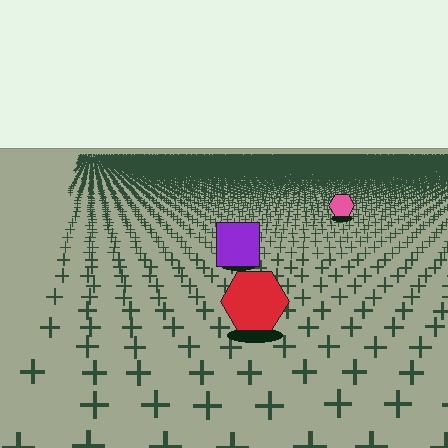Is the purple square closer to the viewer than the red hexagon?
No. The red hexagon is closer — you can tell from the texture gradient: the ground texture is coarser near it.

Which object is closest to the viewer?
The red hexagon is closest. The texture marks near it are larger and more spread out.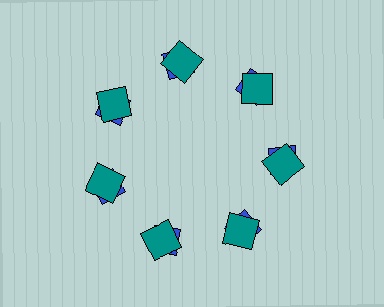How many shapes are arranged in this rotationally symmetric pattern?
There are 14 shapes, arranged in 7 groups of 2.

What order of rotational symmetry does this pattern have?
This pattern has 7-fold rotational symmetry.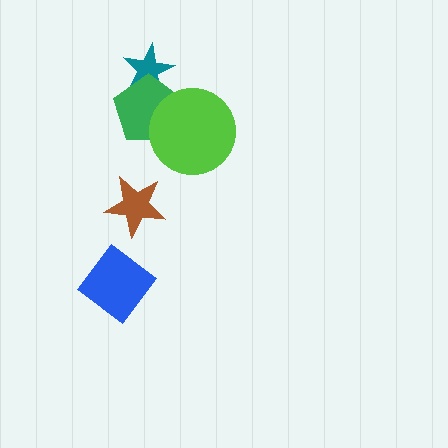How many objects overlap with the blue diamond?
0 objects overlap with the blue diamond.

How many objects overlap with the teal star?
1 object overlaps with the teal star.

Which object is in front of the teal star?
The green pentagon is in front of the teal star.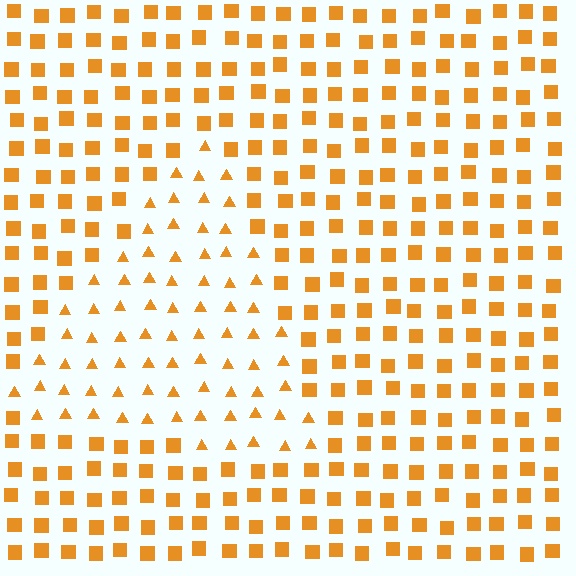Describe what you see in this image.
The image is filled with small orange elements arranged in a uniform grid. A triangle-shaped region contains triangles, while the surrounding area contains squares. The boundary is defined purely by the change in element shape.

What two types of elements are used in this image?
The image uses triangles inside the triangle region and squares outside it.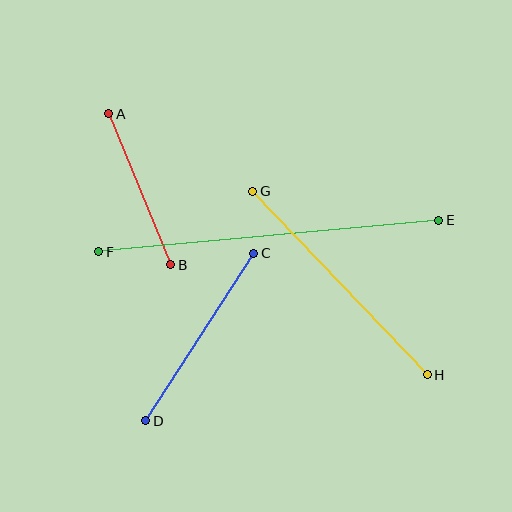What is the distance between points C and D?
The distance is approximately 199 pixels.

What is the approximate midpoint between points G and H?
The midpoint is at approximately (340, 283) pixels.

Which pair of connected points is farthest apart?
Points E and F are farthest apart.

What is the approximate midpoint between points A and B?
The midpoint is at approximately (140, 189) pixels.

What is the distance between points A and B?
The distance is approximately 163 pixels.